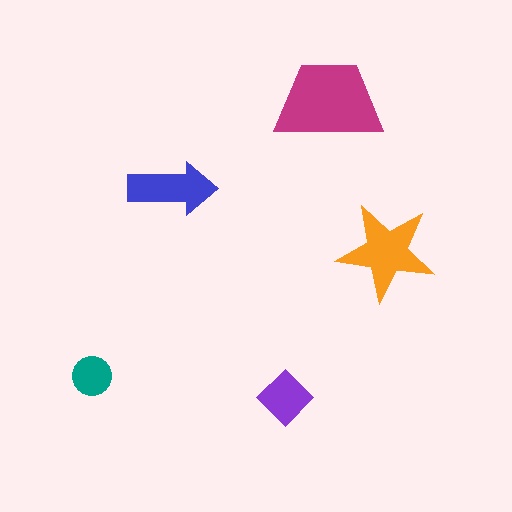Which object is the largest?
The magenta trapezoid.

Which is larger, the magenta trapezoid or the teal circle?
The magenta trapezoid.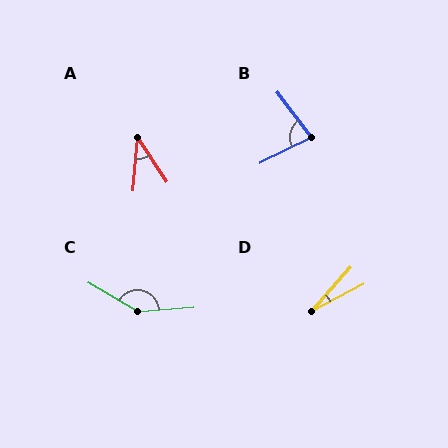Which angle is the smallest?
D, at approximately 21 degrees.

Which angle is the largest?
C, at approximately 144 degrees.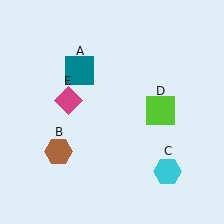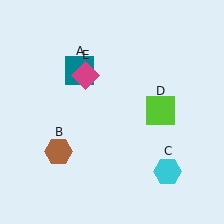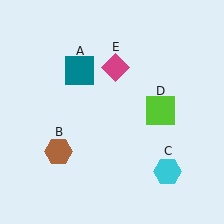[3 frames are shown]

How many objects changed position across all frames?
1 object changed position: magenta diamond (object E).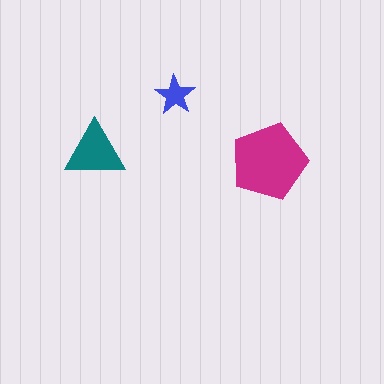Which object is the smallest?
The blue star.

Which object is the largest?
The magenta pentagon.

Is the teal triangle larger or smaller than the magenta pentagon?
Smaller.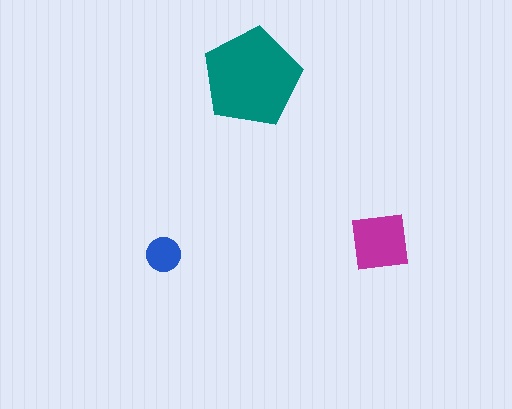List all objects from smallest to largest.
The blue circle, the magenta square, the teal pentagon.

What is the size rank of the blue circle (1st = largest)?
3rd.